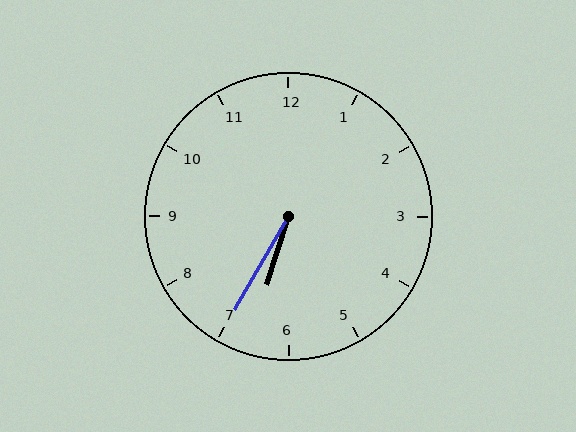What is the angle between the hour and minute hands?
Approximately 12 degrees.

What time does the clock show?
6:35.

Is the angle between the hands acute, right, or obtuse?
It is acute.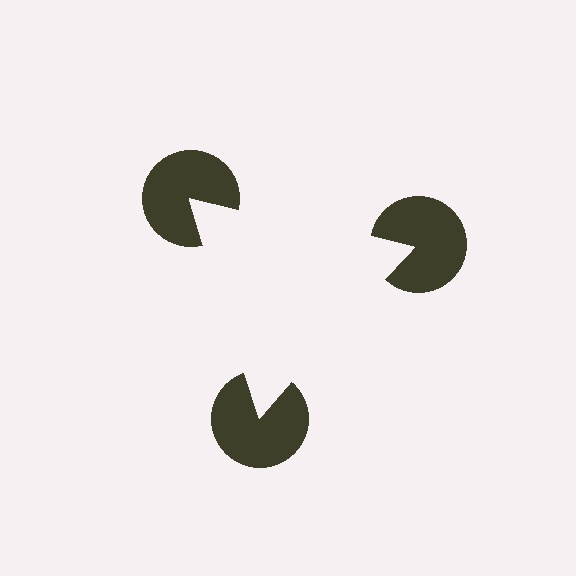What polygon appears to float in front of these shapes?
An illusory triangle — its edges are inferred from the aligned wedge cuts in the pac-man discs, not physically drawn.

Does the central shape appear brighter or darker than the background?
It typically appears slightly brighter than the background, even though no actual brightness change is drawn.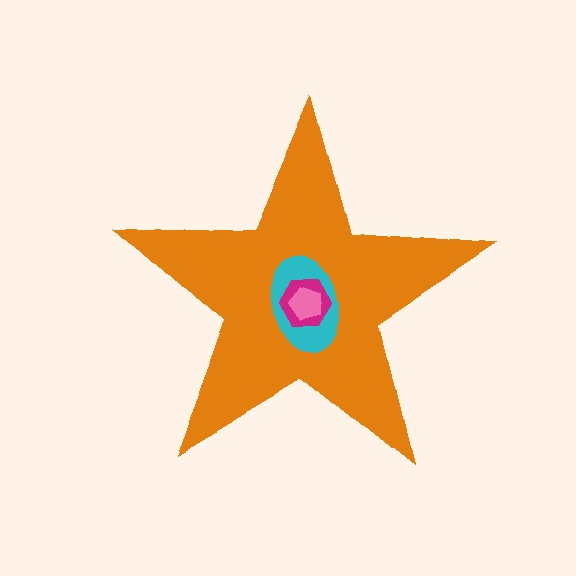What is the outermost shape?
The orange star.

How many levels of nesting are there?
4.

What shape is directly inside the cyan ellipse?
The magenta hexagon.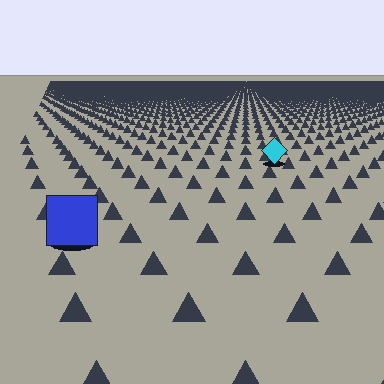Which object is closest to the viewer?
The blue square is closest. The texture marks near it are larger and more spread out.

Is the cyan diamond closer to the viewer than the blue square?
No. The blue square is closer — you can tell from the texture gradient: the ground texture is coarser near it.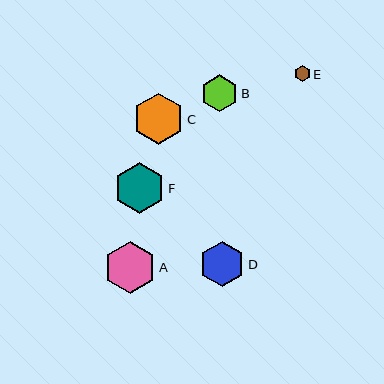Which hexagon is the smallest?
Hexagon E is the smallest with a size of approximately 16 pixels.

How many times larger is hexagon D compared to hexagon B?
Hexagon D is approximately 1.2 times the size of hexagon B.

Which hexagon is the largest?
Hexagon A is the largest with a size of approximately 52 pixels.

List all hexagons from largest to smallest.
From largest to smallest: A, C, F, D, B, E.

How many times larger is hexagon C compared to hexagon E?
Hexagon C is approximately 3.3 times the size of hexagon E.